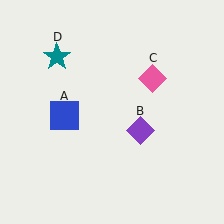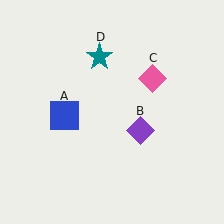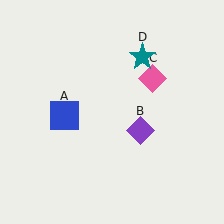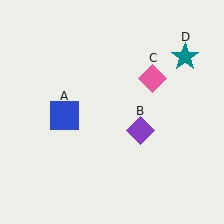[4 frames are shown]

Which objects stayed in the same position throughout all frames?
Blue square (object A) and purple diamond (object B) and pink diamond (object C) remained stationary.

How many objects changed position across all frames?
1 object changed position: teal star (object D).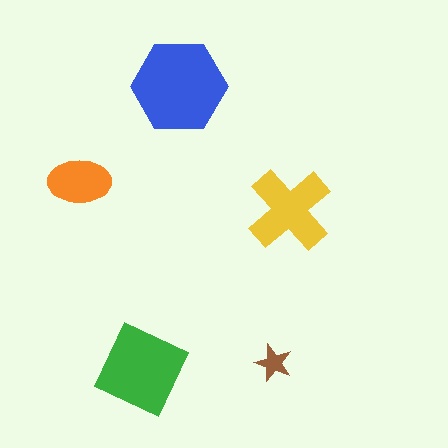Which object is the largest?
The blue hexagon.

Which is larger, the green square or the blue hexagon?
The blue hexagon.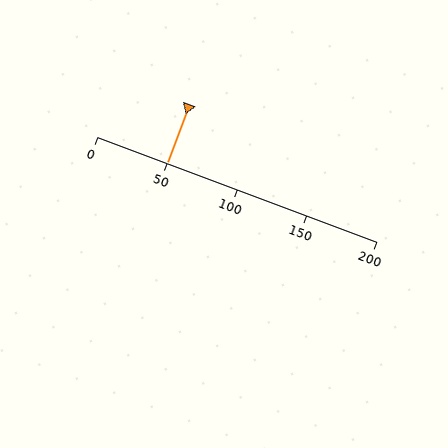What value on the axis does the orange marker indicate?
The marker indicates approximately 50.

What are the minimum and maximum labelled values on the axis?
The axis runs from 0 to 200.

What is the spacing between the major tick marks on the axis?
The major ticks are spaced 50 apart.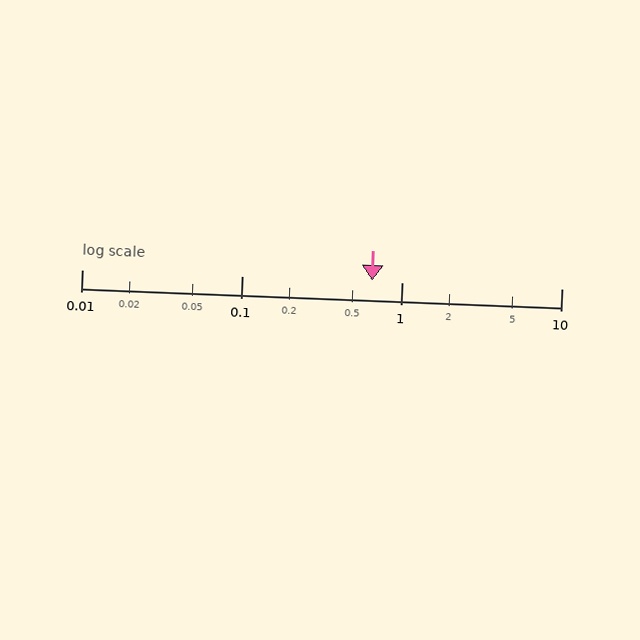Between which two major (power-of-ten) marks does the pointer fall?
The pointer is between 0.1 and 1.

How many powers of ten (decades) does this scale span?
The scale spans 3 decades, from 0.01 to 10.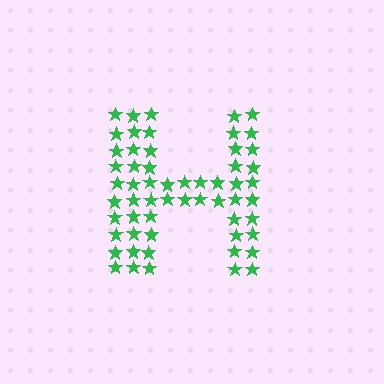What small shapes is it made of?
It is made of small stars.